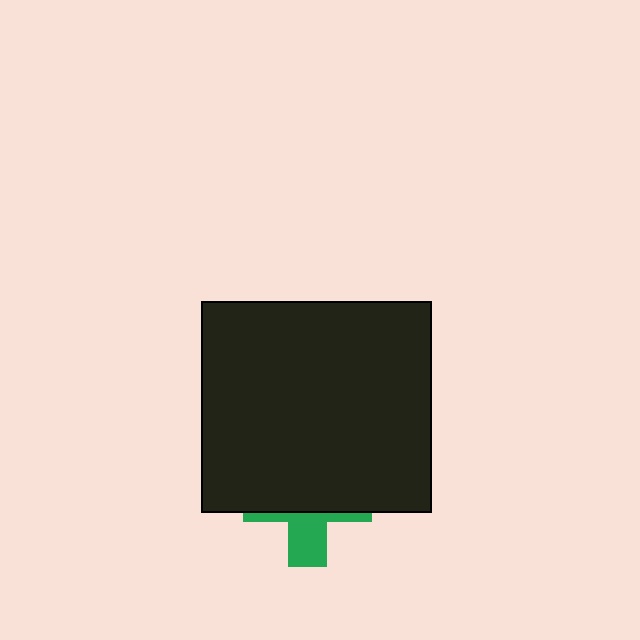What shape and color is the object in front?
The object in front is a black rectangle.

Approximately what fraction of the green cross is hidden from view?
Roughly 66% of the green cross is hidden behind the black rectangle.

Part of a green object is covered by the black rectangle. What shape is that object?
It is a cross.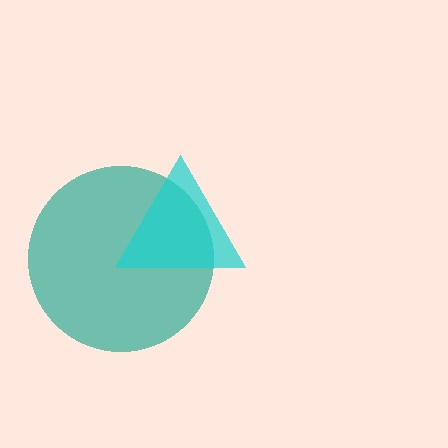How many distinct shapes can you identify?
There are 2 distinct shapes: a teal circle, a cyan triangle.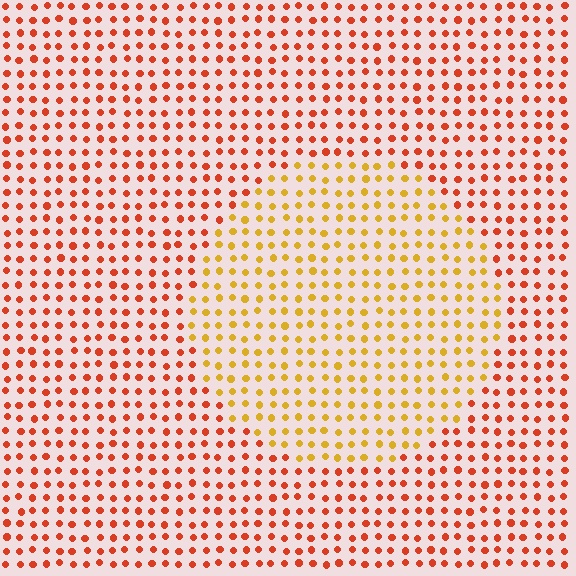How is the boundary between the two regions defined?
The boundary is defined purely by a slight shift in hue (about 37 degrees). Spacing, size, and orientation are identical on both sides.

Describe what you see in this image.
The image is filled with small red elements in a uniform arrangement. A circle-shaped region is visible where the elements are tinted to a slightly different hue, forming a subtle color boundary.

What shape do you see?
I see a circle.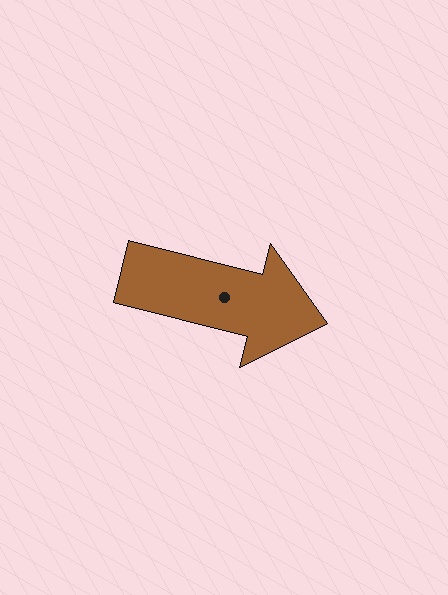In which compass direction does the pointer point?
East.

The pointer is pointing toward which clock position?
Roughly 3 o'clock.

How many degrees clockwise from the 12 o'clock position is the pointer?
Approximately 104 degrees.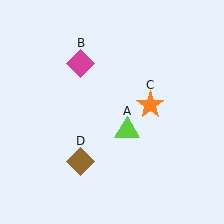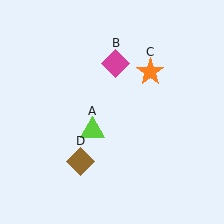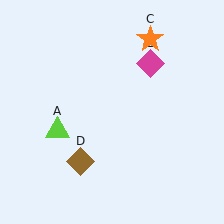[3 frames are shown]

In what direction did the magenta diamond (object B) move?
The magenta diamond (object B) moved right.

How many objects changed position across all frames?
3 objects changed position: lime triangle (object A), magenta diamond (object B), orange star (object C).